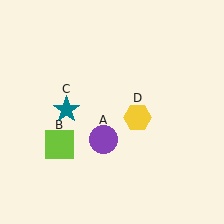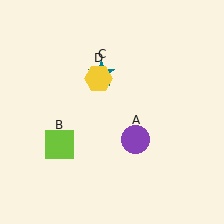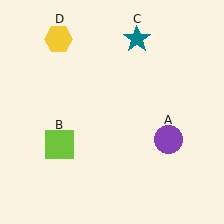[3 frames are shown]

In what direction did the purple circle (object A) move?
The purple circle (object A) moved right.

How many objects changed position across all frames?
3 objects changed position: purple circle (object A), teal star (object C), yellow hexagon (object D).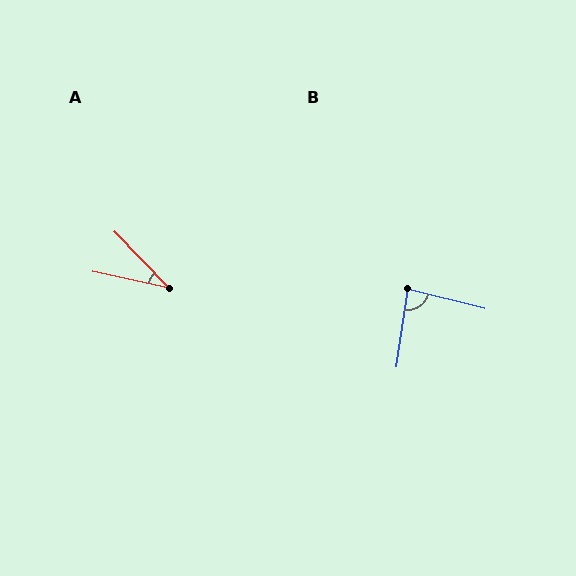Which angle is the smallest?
A, at approximately 34 degrees.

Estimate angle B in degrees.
Approximately 84 degrees.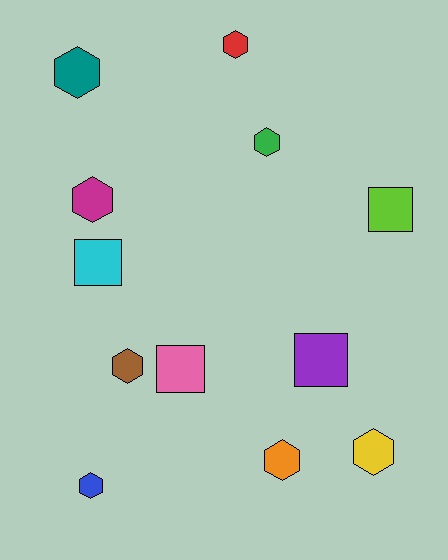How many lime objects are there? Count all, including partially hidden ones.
There is 1 lime object.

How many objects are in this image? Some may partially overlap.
There are 12 objects.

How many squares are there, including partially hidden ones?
There are 4 squares.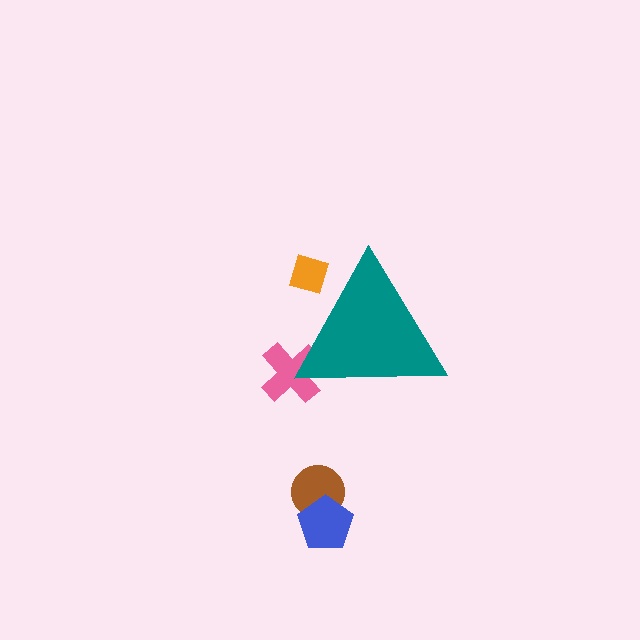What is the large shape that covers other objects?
A teal triangle.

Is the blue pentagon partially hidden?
No, the blue pentagon is fully visible.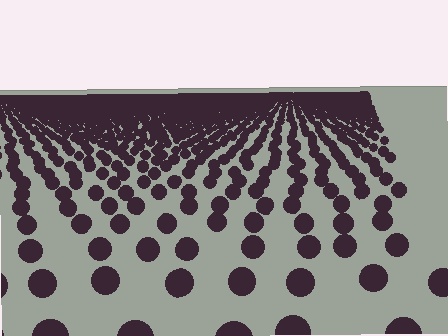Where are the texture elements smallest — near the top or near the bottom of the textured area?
Near the top.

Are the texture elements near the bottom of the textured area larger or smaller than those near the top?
Larger. Near the bottom, elements are closer to the viewer and appear at a bigger on-screen size.